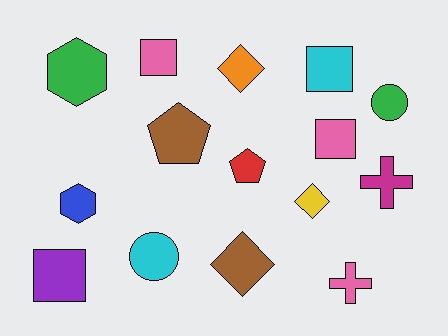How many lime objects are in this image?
There are no lime objects.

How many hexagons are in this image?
There are 2 hexagons.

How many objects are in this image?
There are 15 objects.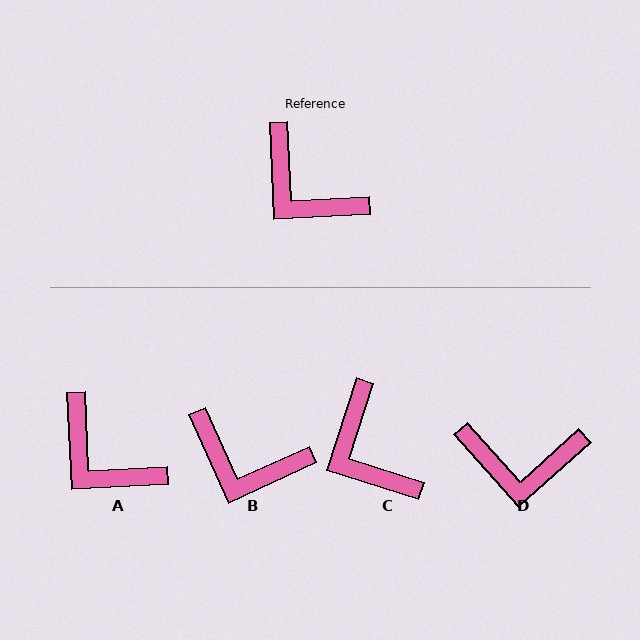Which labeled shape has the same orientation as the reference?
A.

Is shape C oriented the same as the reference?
No, it is off by about 20 degrees.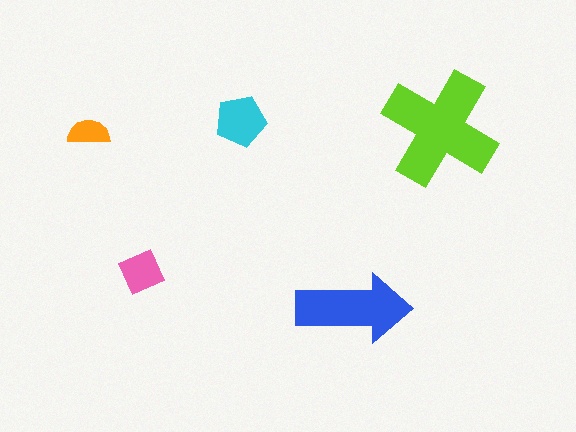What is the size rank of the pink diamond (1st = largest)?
4th.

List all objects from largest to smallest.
The lime cross, the blue arrow, the cyan pentagon, the pink diamond, the orange semicircle.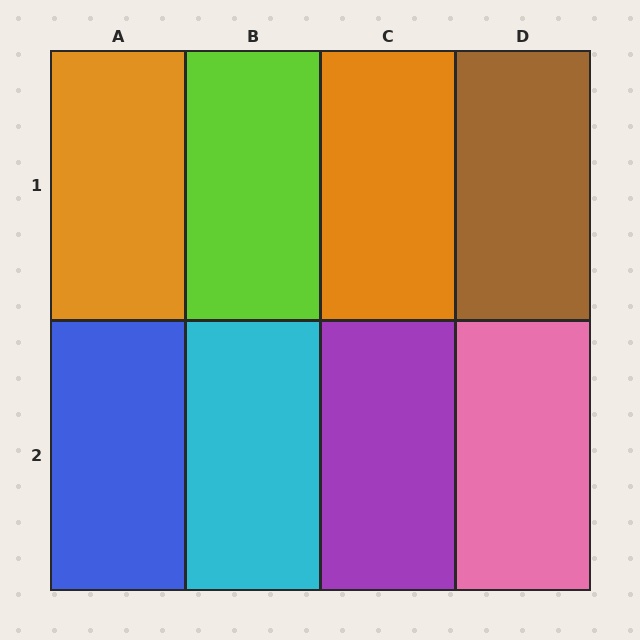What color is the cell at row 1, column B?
Lime.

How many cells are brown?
1 cell is brown.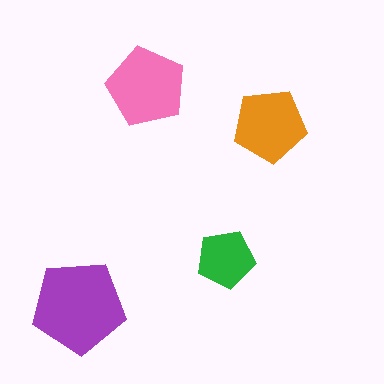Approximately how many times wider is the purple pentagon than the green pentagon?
About 1.5 times wider.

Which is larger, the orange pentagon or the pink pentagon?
The pink one.